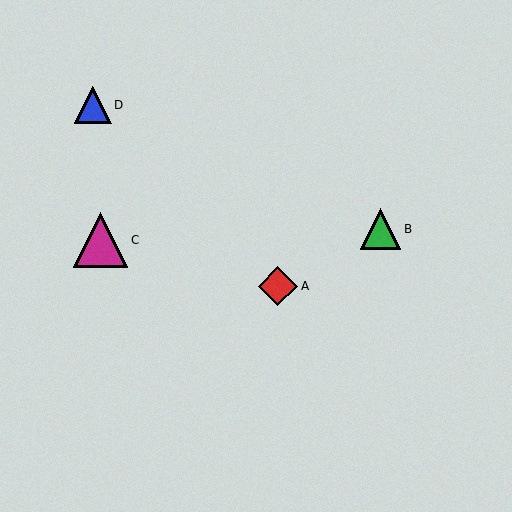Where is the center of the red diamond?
The center of the red diamond is at (278, 286).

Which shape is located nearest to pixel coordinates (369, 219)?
The green triangle (labeled B) at (381, 229) is nearest to that location.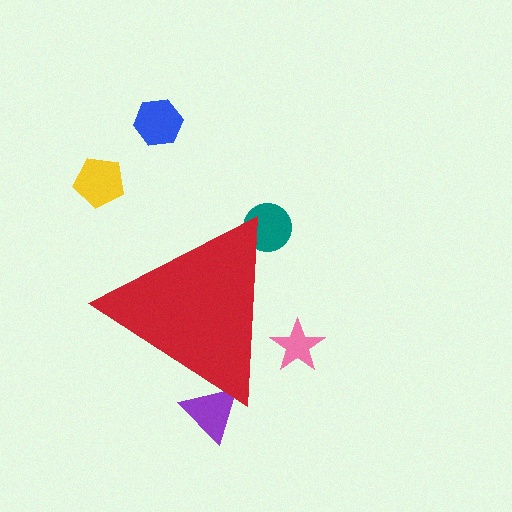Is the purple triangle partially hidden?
Yes, the purple triangle is partially hidden behind the red triangle.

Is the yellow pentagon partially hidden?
No, the yellow pentagon is fully visible.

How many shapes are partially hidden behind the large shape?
3 shapes are partially hidden.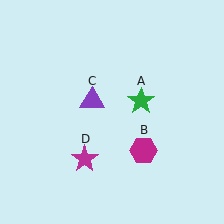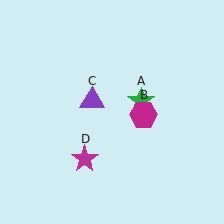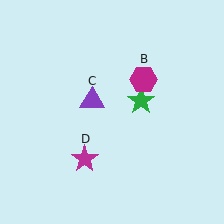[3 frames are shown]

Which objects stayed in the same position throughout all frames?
Green star (object A) and purple triangle (object C) and magenta star (object D) remained stationary.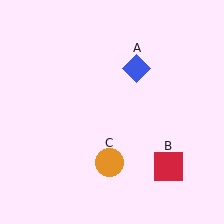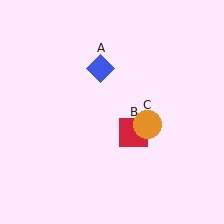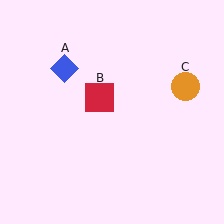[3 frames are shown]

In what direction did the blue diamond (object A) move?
The blue diamond (object A) moved left.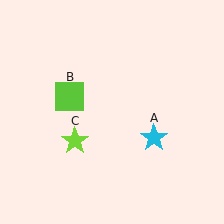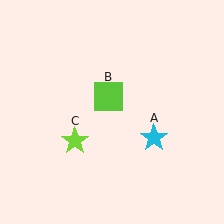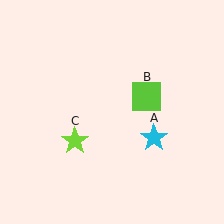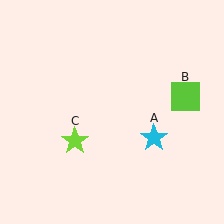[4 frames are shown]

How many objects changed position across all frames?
1 object changed position: lime square (object B).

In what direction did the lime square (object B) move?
The lime square (object B) moved right.